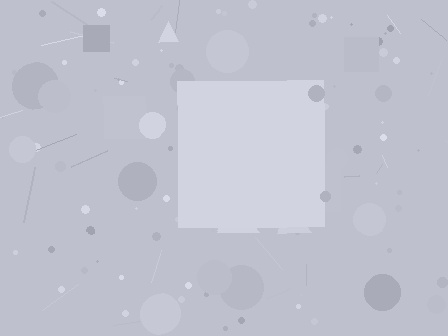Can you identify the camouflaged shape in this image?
The camouflaged shape is a square.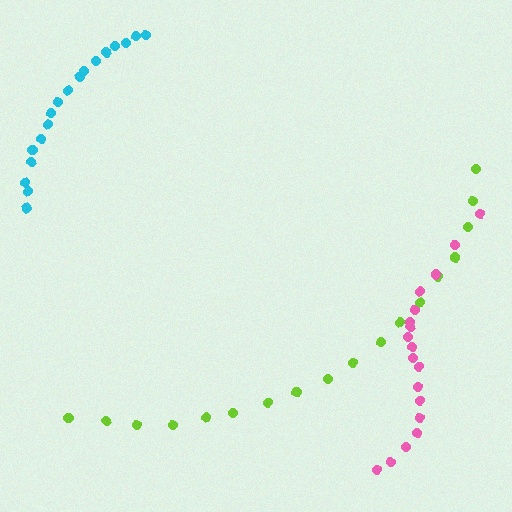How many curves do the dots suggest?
There are 3 distinct paths.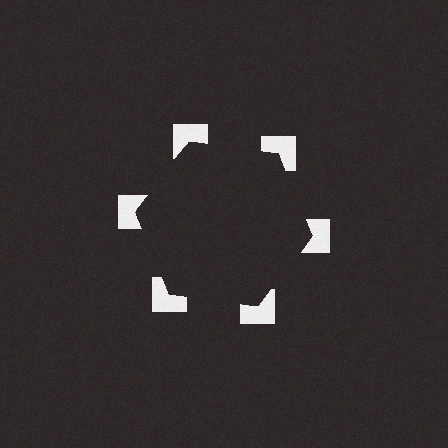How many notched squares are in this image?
There are 6 — one at each vertex of the illusory hexagon.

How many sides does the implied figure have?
6 sides.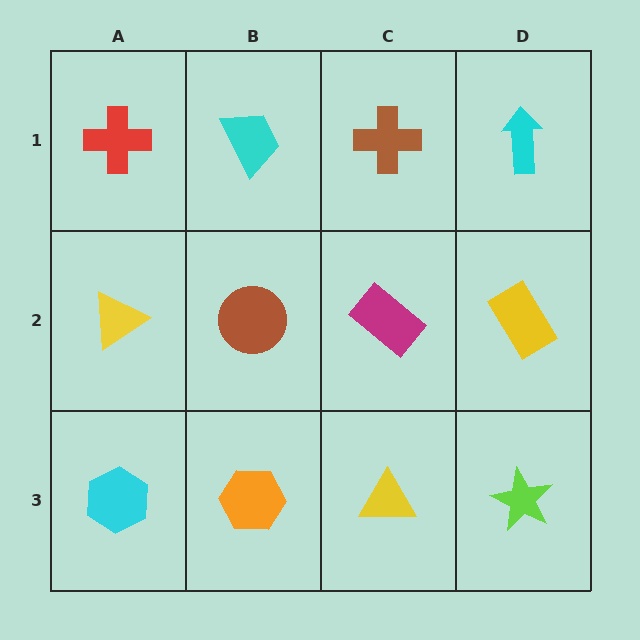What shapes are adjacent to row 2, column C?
A brown cross (row 1, column C), a yellow triangle (row 3, column C), a brown circle (row 2, column B), a yellow rectangle (row 2, column D).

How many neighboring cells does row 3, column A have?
2.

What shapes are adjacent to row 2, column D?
A cyan arrow (row 1, column D), a lime star (row 3, column D), a magenta rectangle (row 2, column C).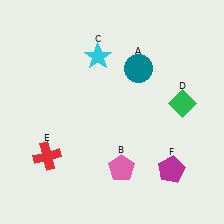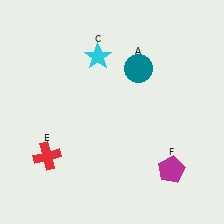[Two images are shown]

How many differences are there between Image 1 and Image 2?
There are 2 differences between the two images.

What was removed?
The green diamond (D), the pink pentagon (B) were removed in Image 2.